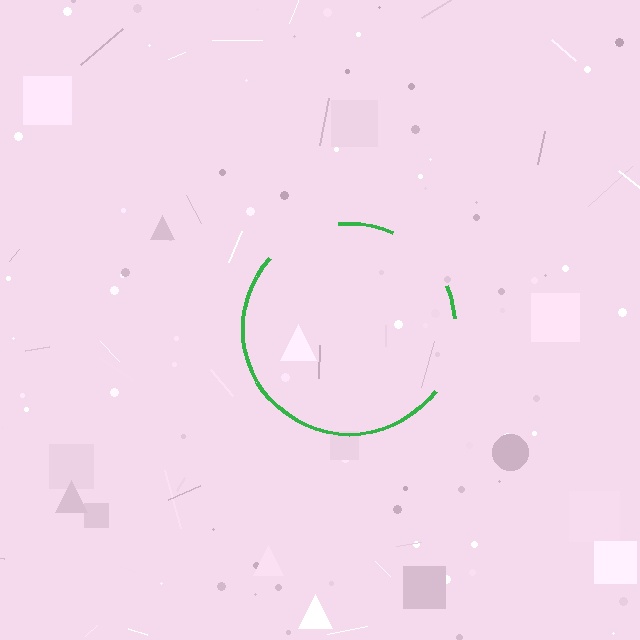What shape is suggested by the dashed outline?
The dashed outline suggests a circle.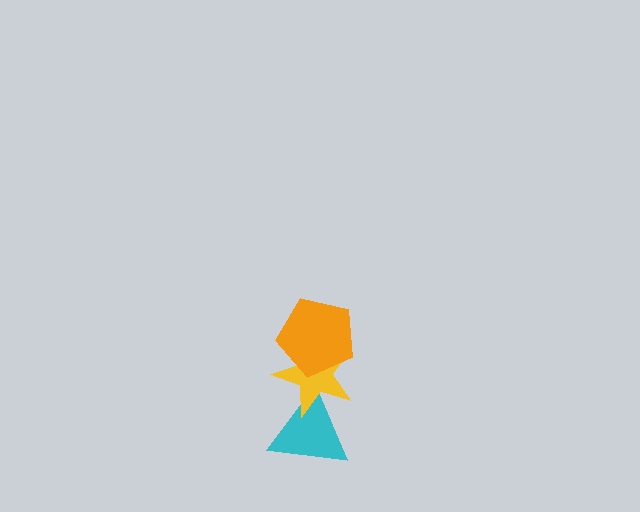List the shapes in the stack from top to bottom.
From top to bottom: the orange pentagon, the yellow star, the cyan triangle.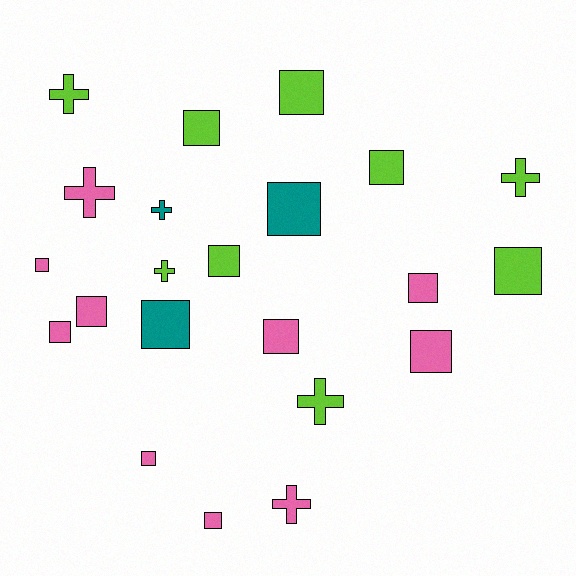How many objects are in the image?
There are 22 objects.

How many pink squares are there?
There are 8 pink squares.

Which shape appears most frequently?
Square, with 15 objects.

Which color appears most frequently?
Pink, with 10 objects.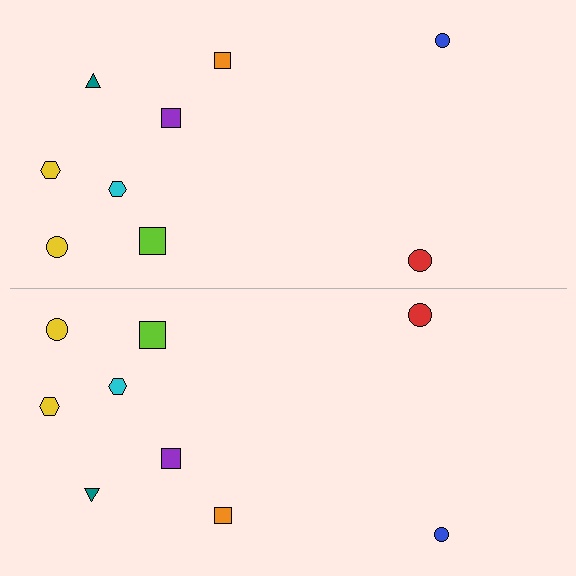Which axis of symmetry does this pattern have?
The pattern has a horizontal axis of symmetry running through the center of the image.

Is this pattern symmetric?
Yes, this pattern has bilateral (reflection) symmetry.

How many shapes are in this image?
There are 18 shapes in this image.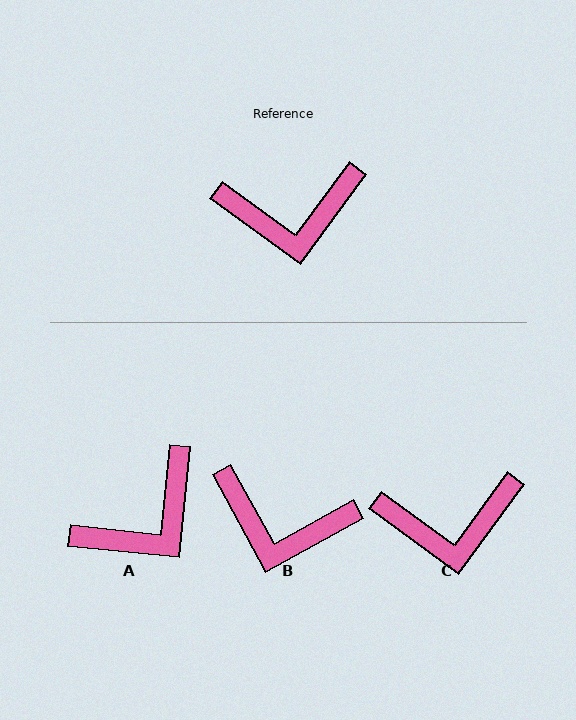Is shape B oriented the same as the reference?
No, it is off by about 25 degrees.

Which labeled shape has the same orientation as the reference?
C.